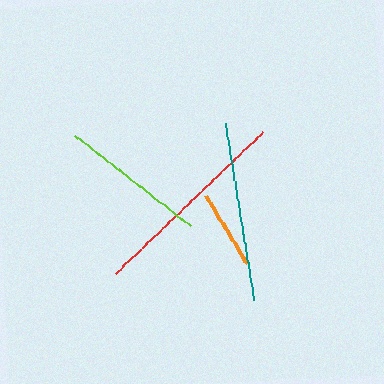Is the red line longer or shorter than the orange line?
The red line is longer than the orange line.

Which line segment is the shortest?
The orange line is the shortest at approximately 80 pixels.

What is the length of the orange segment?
The orange segment is approximately 80 pixels long.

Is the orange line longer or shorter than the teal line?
The teal line is longer than the orange line.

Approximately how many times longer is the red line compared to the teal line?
The red line is approximately 1.1 times the length of the teal line.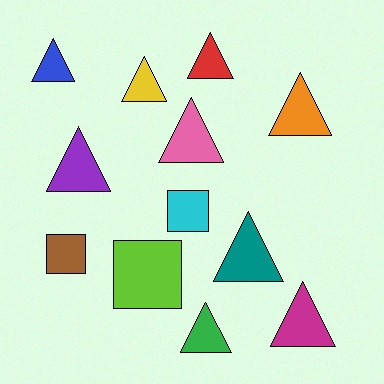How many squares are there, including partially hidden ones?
There are 3 squares.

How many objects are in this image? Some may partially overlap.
There are 12 objects.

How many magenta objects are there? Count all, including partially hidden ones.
There is 1 magenta object.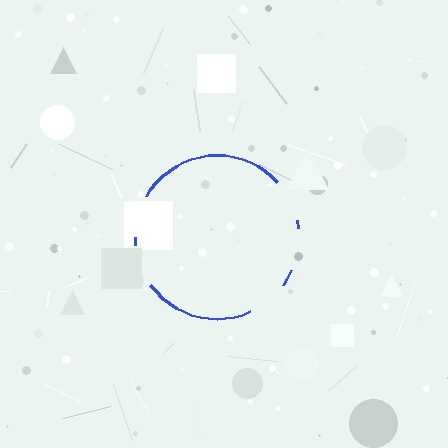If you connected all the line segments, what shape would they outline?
They would outline a circle.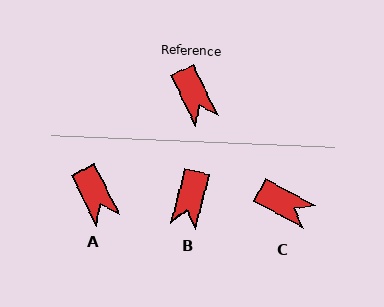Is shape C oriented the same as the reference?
No, it is off by about 35 degrees.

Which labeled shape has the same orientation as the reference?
A.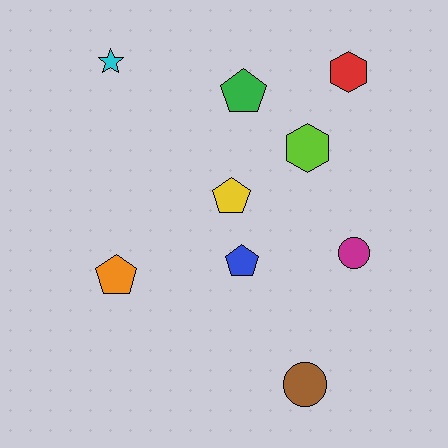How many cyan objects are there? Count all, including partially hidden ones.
There is 1 cyan object.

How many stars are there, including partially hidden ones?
There is 1 star.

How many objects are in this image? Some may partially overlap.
There are 9 objects.